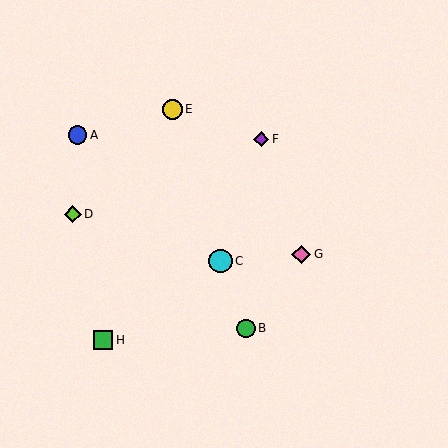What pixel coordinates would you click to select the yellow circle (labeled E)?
Click at (172, 110) to select the yellow circle E.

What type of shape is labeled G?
Shape G is a pink diamond.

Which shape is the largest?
The cyan circle (labeled C) is the largest.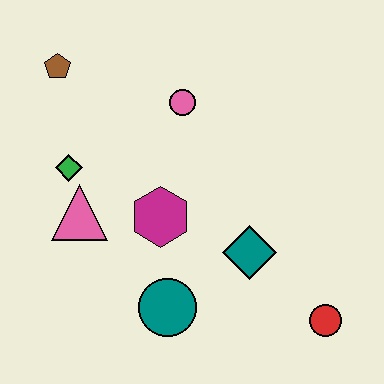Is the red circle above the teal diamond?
No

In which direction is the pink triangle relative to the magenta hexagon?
The pink triangle is to the left of the magenta hexagon.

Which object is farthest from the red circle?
The brown pentagon is farthest from the red circle.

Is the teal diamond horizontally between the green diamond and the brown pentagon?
No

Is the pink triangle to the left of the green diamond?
No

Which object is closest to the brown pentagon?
The green diamond is closest to the brown pentagon.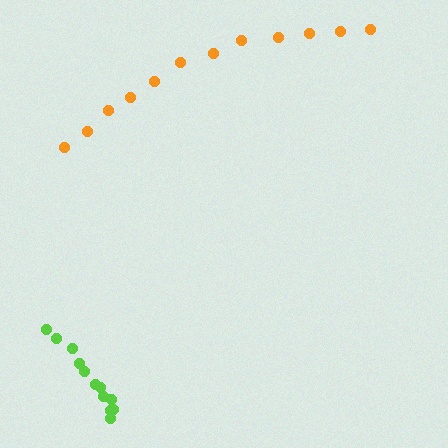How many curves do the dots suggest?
There are 2 distinct paths.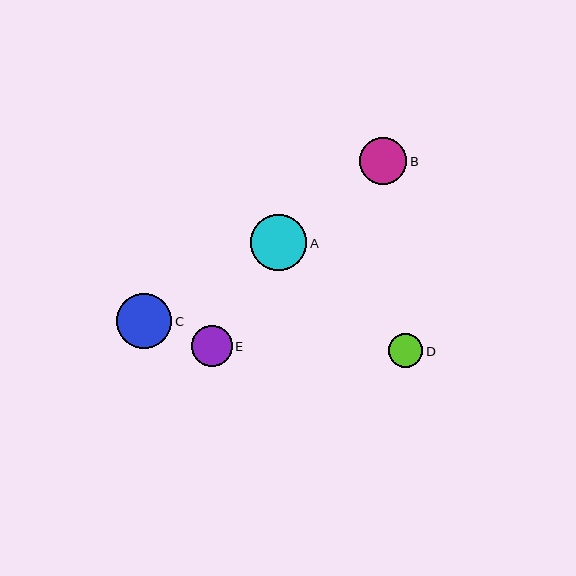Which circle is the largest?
Circle A is the largest with a size of approximately 56 pixels.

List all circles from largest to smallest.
From largest to smallest: A, C, B, E, D.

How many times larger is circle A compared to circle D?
Circle A is approximately 1.7 times the size of circle D.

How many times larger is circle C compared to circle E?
Circle C is approximately 1.3 times the size of circle E.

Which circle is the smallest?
Circle D is the smallest with a size of approximately 34 pixels.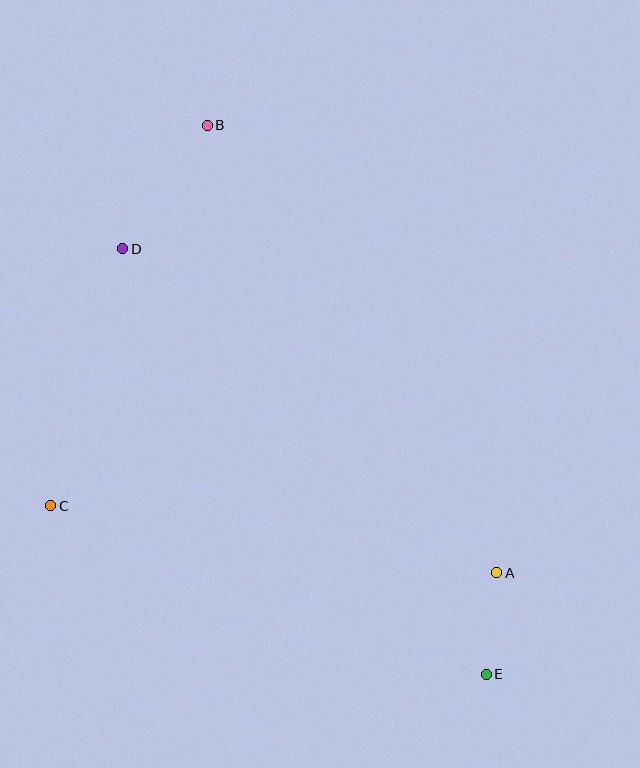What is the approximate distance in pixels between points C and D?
The distance between C and D is approximately 267 pixels.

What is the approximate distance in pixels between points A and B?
The distance between A and B is approximately 533 pixels.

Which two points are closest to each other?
Points A and E are closest to each other.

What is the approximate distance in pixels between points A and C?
The distance between A and C is approximately 451 pixels.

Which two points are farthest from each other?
Points B and E are farthest from each other.